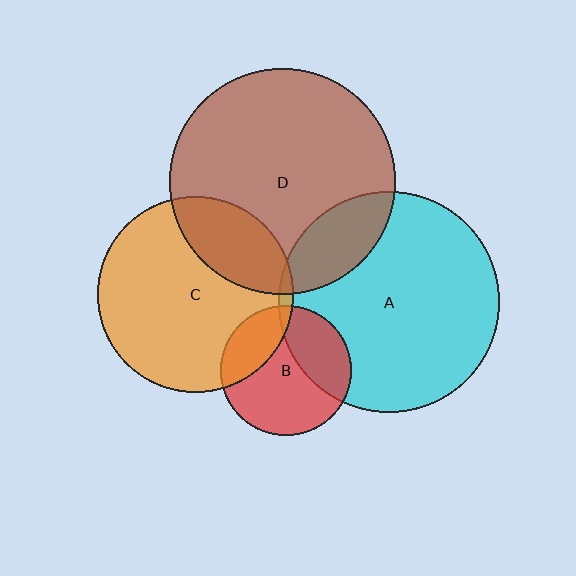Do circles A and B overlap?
Yes.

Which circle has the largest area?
Circle D (brown).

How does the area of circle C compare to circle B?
Approximately 2.2 times.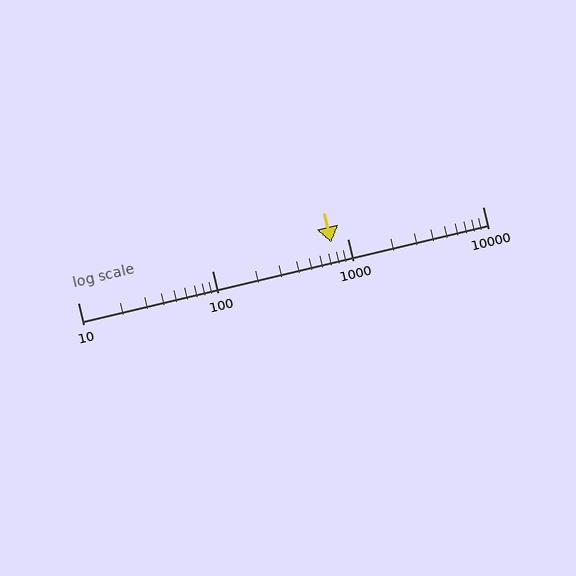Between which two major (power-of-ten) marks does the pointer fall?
The pointer is between 100 and 1000.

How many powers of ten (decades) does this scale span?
The scale spans 3 decades, from 10 to 10000.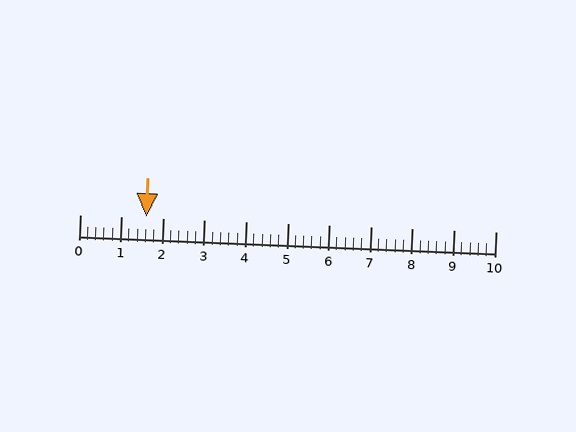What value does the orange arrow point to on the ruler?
The orange arrow points to approximately 1.6.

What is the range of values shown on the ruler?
The ruler shows values from 0 to 10.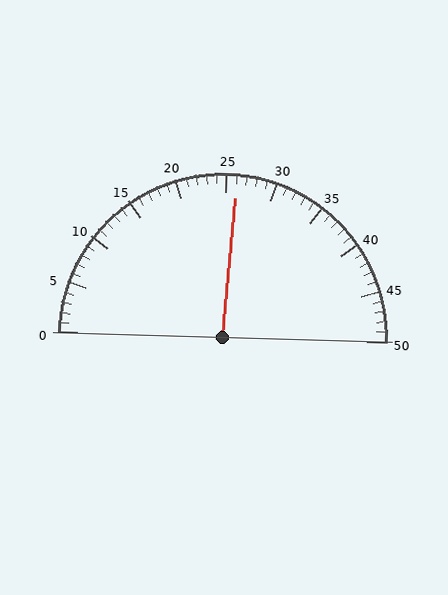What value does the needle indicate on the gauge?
The needle indicates approximately 26.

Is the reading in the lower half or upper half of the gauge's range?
The reading is in the upper half of the range (0 to 50).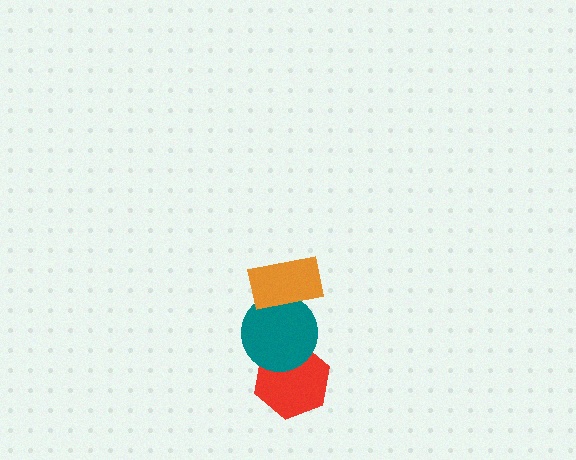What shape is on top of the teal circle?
The orange rectangle is on top of the teal circle.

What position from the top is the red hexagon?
The red hexagon is 3rd from the top.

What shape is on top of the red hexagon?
The teal circle is on top of the red hexagon.